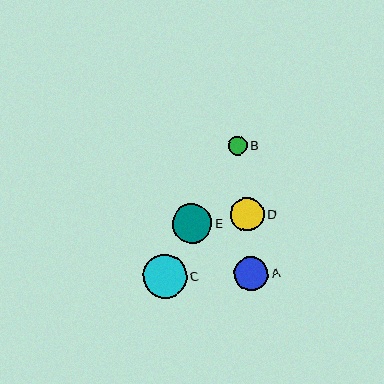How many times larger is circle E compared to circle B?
Circle E is approximately 2.2 times the size of circle B.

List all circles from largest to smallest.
From largest to smallest: C, E, A, D, B.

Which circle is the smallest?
Circle B is the smallest with a size of approximately 18 pixels.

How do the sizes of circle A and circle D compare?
Circle A and circle D are approximately the same size.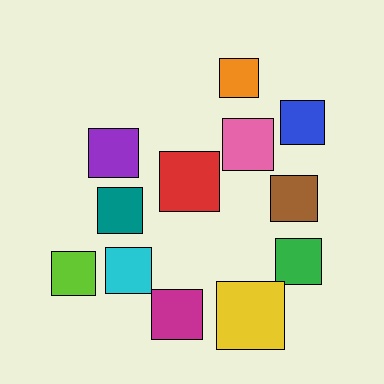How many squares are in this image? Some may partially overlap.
There are 12 squares.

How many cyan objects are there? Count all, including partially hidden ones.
There is 1 cyan object.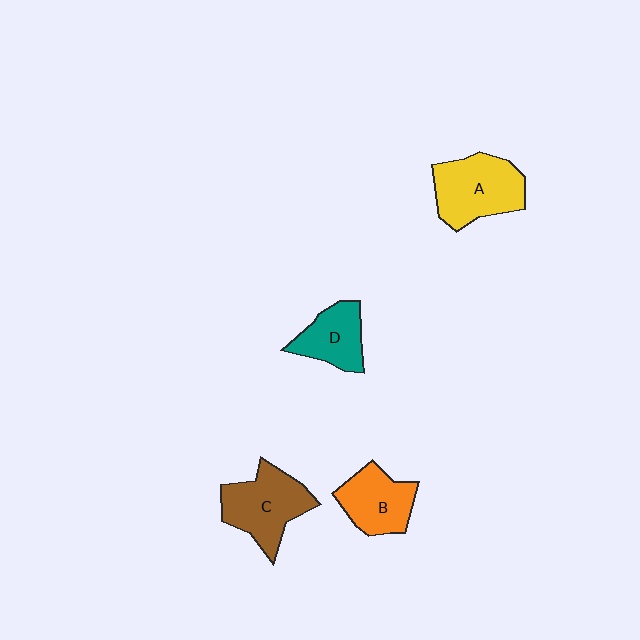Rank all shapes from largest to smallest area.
From largest to smallest: A (yellow), C (brown), B (orange), D (teal).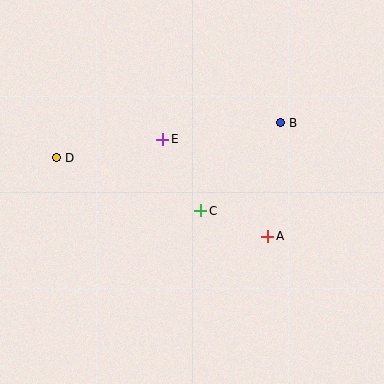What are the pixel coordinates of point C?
Point C is at (201, 211).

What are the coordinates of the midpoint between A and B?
The midpoint between A and B is at (274, 180).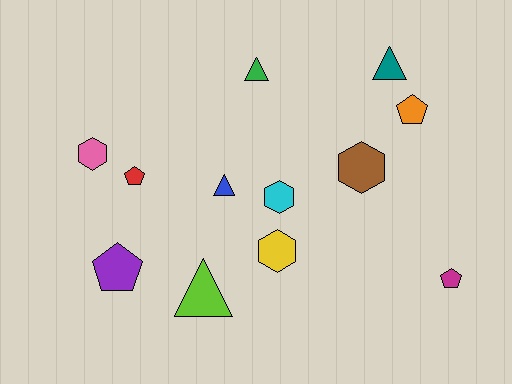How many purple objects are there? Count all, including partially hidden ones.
There is 1 purple object.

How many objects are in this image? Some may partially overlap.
There are 12 objects.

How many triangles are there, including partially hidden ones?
There are 4 triangles.